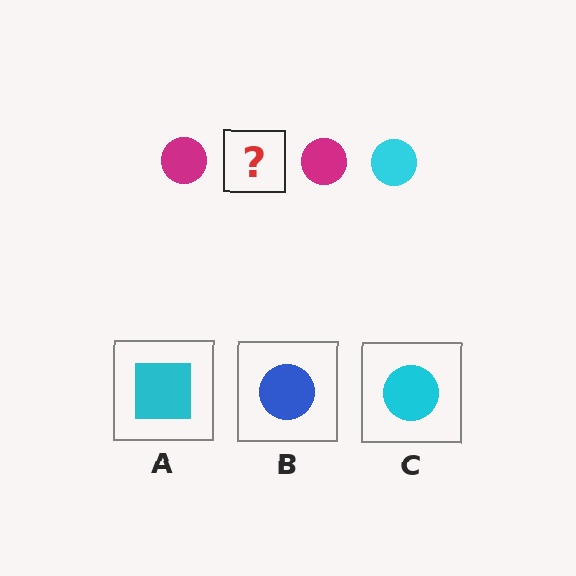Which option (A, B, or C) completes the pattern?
C.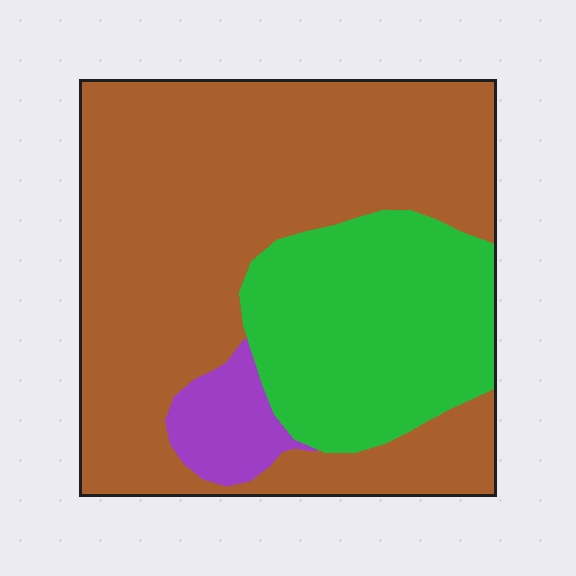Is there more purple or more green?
Green.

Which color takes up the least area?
Purple, at roughly 5%.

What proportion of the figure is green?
Green covers about 30% of the figure.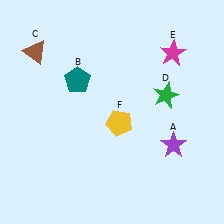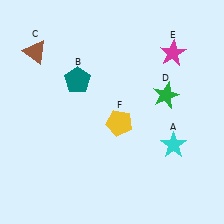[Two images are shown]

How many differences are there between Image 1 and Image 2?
There is 1 difference between the two images.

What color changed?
The star (A) changed from purple in Image 1 to cyan in Image 2.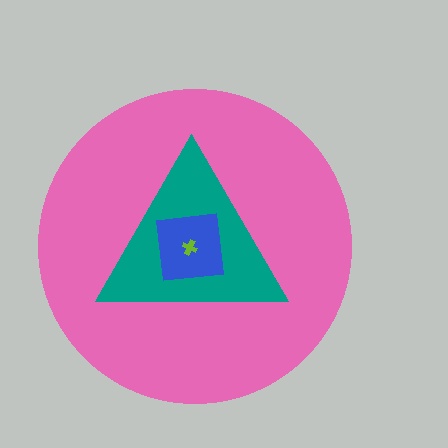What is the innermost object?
The lime cross.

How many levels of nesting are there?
4.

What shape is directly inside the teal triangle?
The blue square.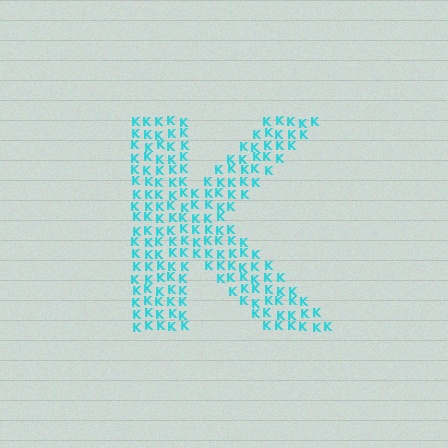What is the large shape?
The large shape is the letter K.